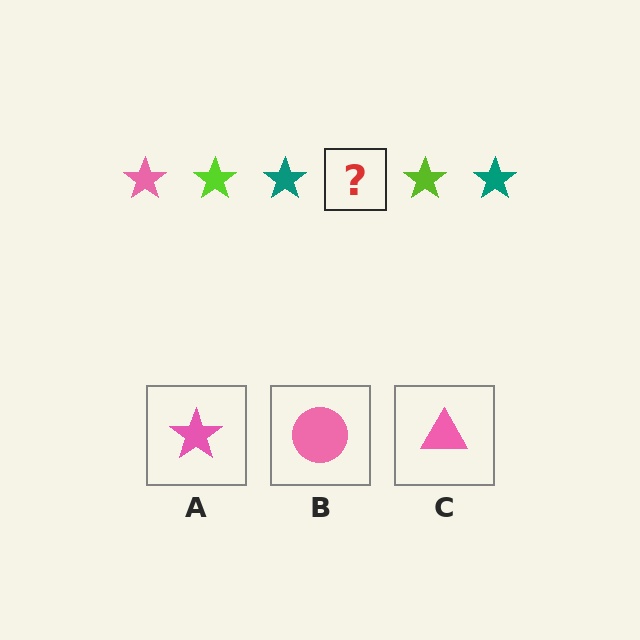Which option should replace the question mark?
Option A.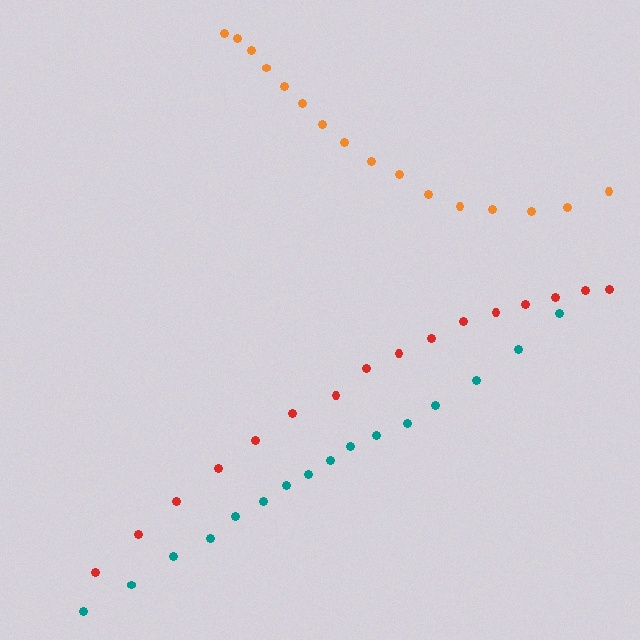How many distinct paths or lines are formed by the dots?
There are 3 distinct paths.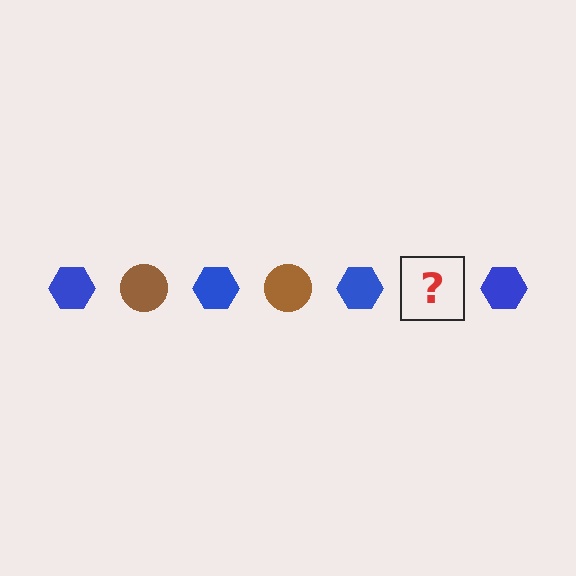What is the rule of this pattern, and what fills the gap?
The rule is that the pattern alternates between blue hexagon and brown circle. The gap should be filled with a brown circle.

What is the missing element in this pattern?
The missing element is a brown circle.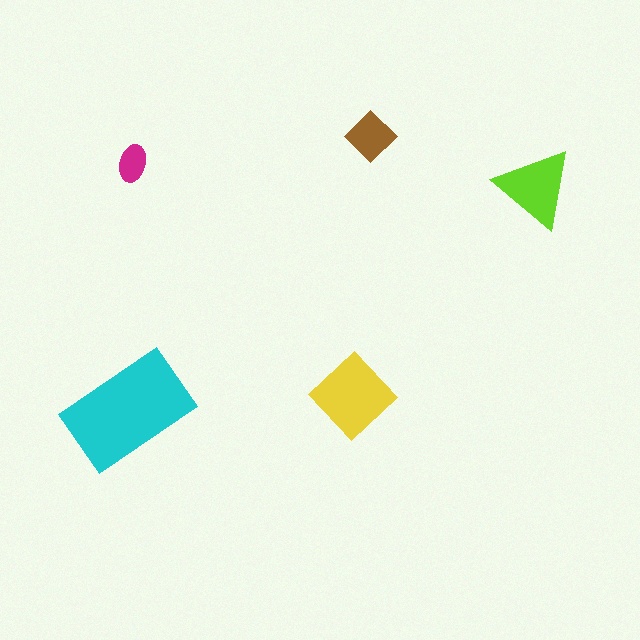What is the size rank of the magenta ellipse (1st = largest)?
5th.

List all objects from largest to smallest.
The cyan rectangle, the yellow diamond, the lime triangle, the brown diamond, the magenta ellipse.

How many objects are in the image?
There are 5 objects in the image.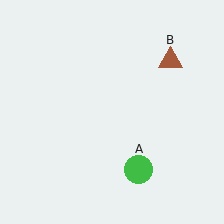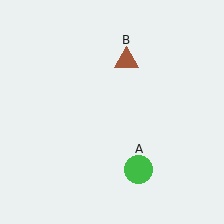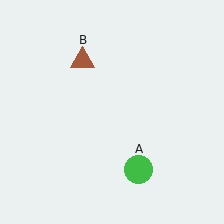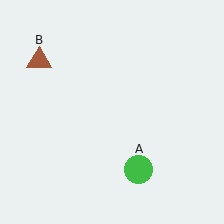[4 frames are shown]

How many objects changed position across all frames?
1 object changed position: brown triangle (object B).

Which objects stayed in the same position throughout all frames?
Green circle (object A) remained stationary.